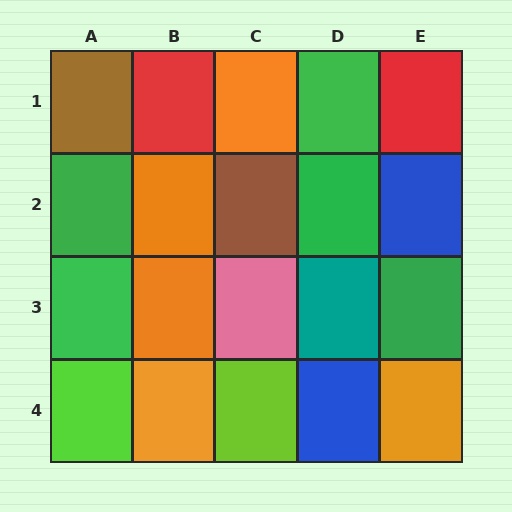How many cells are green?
5 cells are green.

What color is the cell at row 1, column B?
Red.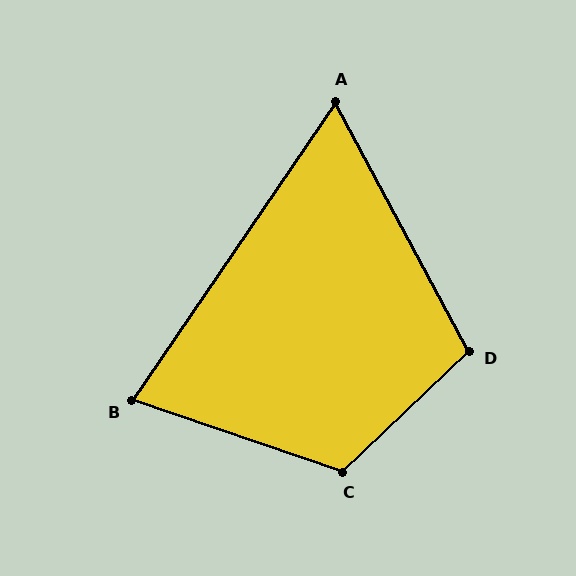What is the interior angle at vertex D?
Approximately 105 degrees (obtuse).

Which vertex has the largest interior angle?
C, at approximately 117 degrees.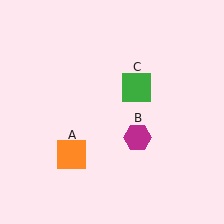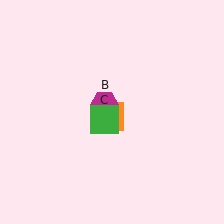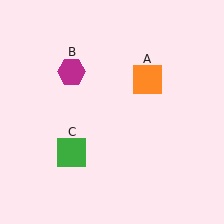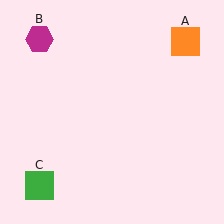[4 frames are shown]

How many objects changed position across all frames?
3 objects changed position: orange square (object A), magenta hexagon (object B), green square (object C).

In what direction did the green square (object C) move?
The green square (object C) moved down and to the left.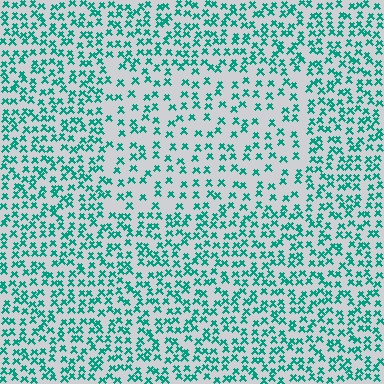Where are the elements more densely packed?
The elements are more densely packed outside the rectangle boundary.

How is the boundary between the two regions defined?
The boundary is defined by a change in element density (approximately 1.7x ratio). All elements are the same color, size, and shape.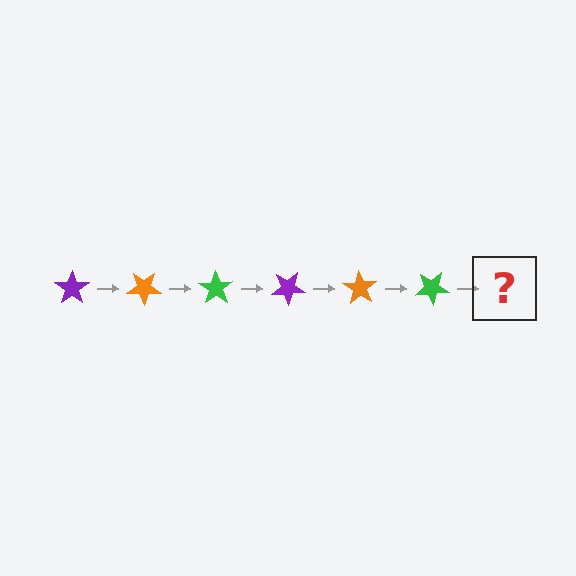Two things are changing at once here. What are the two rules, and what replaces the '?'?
The two rules are that it rotates 35 degrees each step and the color cycles through purple, orange, and green. The '?' should be a purple star, rotated 210 degrees from the start.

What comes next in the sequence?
The next element should be a purple star, rotated 210 degrees from the start.